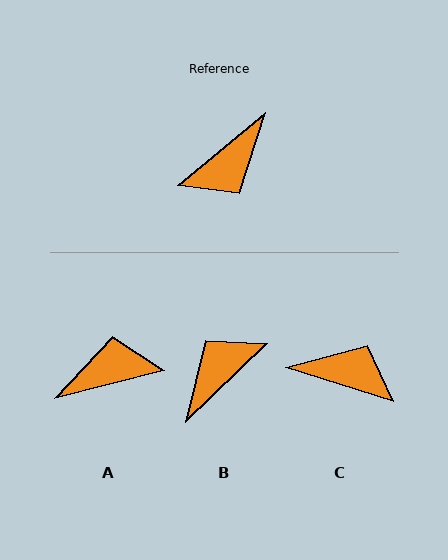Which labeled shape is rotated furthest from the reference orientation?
B, about 176 degrees away.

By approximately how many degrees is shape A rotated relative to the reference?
Approximately 155 degrees counter-clockwise.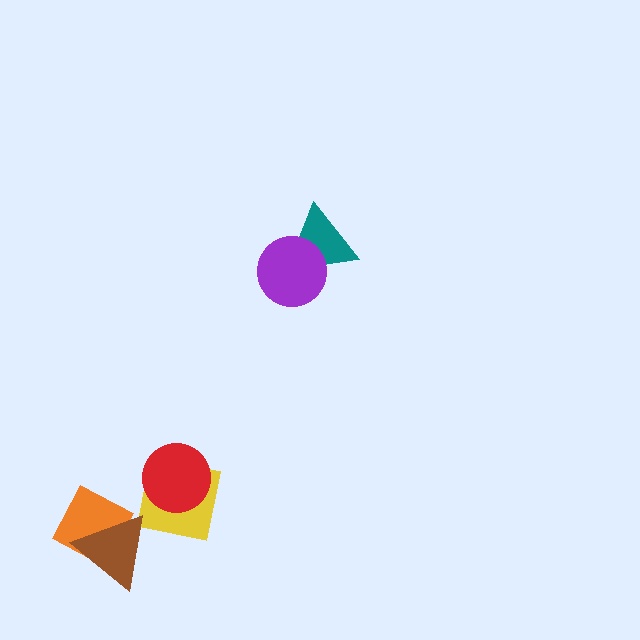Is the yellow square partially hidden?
Yes, it is partially covered by another shape.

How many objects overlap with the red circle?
1 object overlaps with the red circle.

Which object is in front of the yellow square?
The red circle is in front of the yellow square.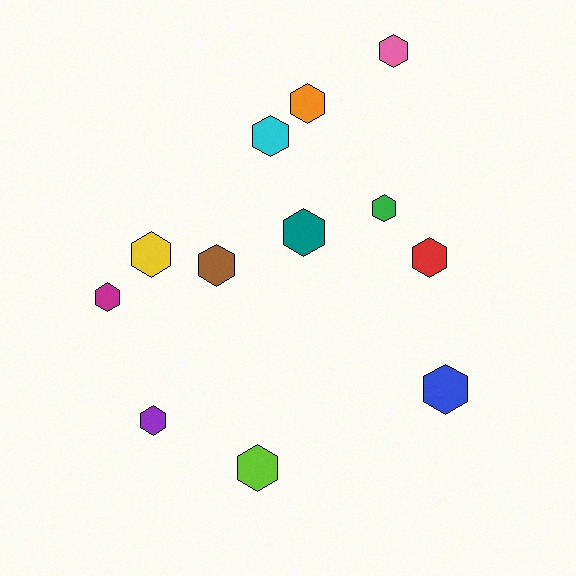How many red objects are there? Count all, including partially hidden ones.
There is 1 red object.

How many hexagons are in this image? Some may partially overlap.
There are 12 hexagons.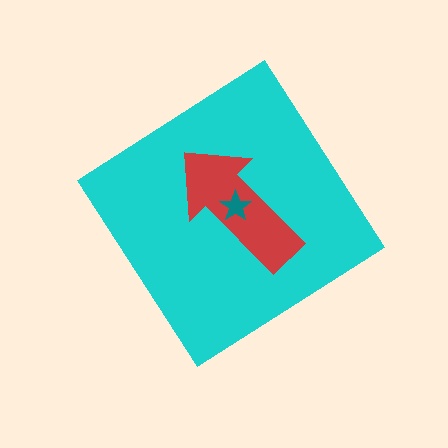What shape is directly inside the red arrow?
The teal star.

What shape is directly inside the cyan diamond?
The red arrow.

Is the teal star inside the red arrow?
Yes.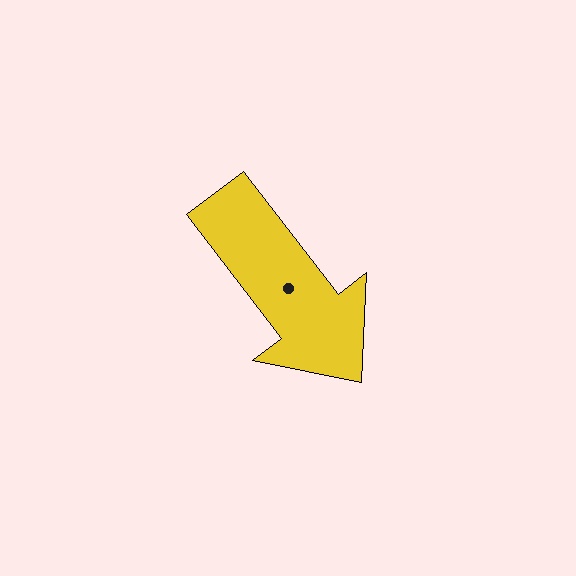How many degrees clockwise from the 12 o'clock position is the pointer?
Approximately 142 degrees.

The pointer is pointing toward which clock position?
Roughly 5 o'clock.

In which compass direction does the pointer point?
Southeast.